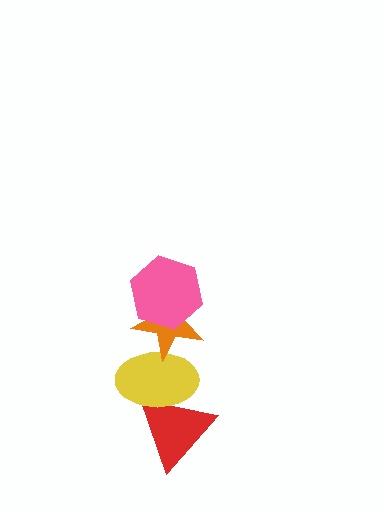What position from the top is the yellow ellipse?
The yellow ellipse is 3rd from the top.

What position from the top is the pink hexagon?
The pink hexagon is 1st from the top.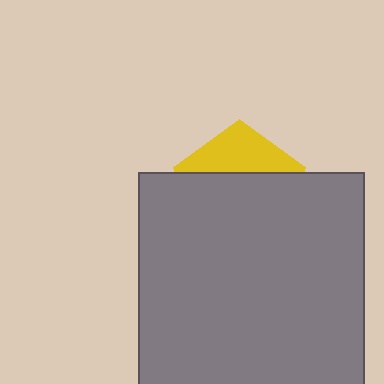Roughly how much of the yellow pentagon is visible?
A small part of it is visible (roughly 32%).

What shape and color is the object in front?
The object in front is a gray rectangle.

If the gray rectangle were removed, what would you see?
You would see the complete yellow pentagon.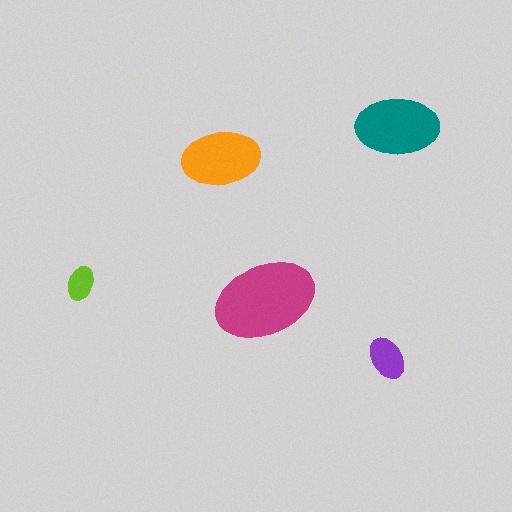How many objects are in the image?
There are 5 objects in the image.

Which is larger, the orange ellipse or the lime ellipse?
The orange one.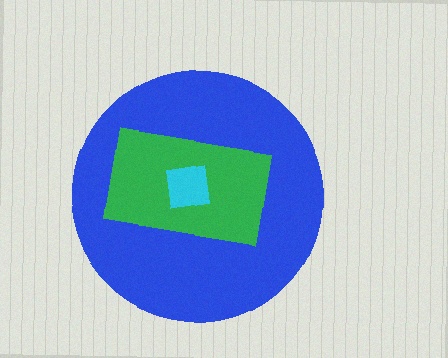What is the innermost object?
The cyan square.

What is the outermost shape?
The blue circle.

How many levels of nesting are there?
3.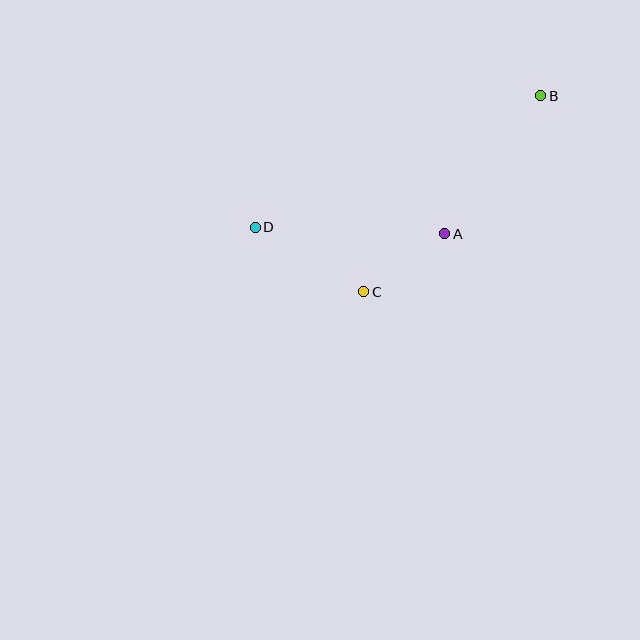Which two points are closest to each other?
Points A and C are closest to each other.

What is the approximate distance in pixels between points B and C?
The distance between B and C is approximately 264 pixels.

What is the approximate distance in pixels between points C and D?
The distance between C and D is approximately 126 pixels.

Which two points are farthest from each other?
Points B and D are farthest from each other.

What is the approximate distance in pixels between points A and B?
The distance between A and B is approximately 168 pixels.